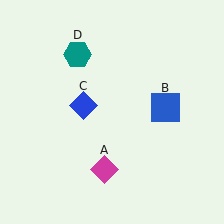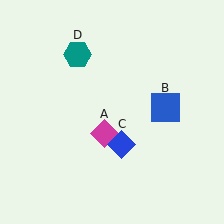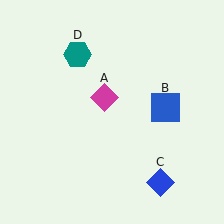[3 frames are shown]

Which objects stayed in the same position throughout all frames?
Blue square (object B) and teal hexagon (object D) remained stationary.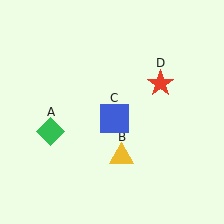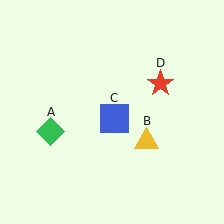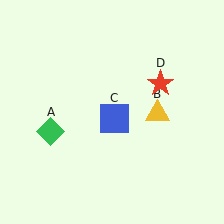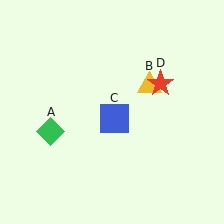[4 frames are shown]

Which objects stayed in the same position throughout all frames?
Green diamond (object A) and blue square (object C) and red star (object D) remained stationary.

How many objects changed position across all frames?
1 object changed position: yellow triangle (object B).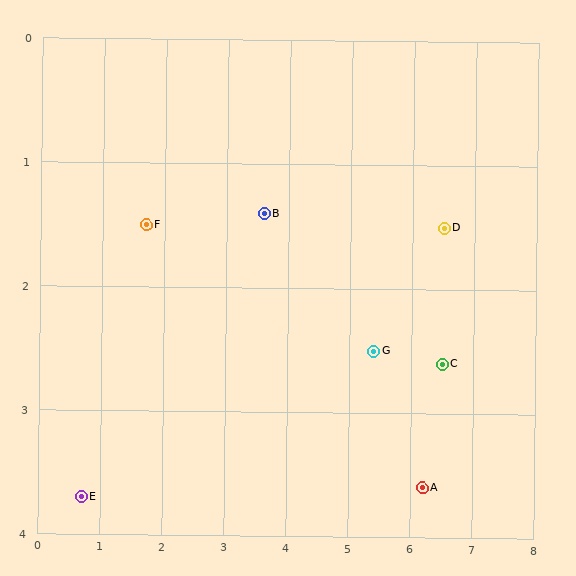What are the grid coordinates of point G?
Point G is at approximately (5.4, 2.5).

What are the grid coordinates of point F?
Point F is at approximately (1.7, 1.5).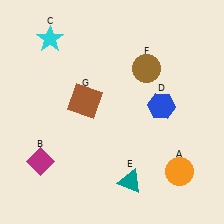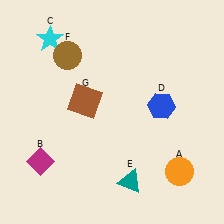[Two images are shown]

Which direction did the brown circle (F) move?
The brown circle (F) moved left.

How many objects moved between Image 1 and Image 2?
1 object moved between the two images.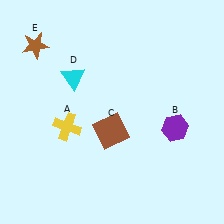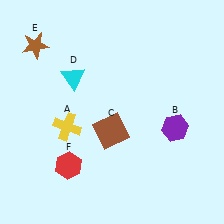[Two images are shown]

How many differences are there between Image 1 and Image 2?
There is 1 difference between the two images.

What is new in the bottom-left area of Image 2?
A red hexagon (F) was added in the bottom-left area of Image 2.